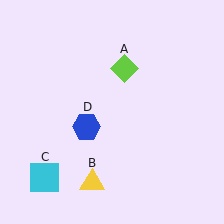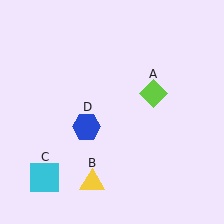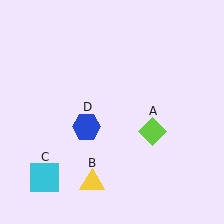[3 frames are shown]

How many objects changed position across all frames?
1 object changed position: lime diamond (object A).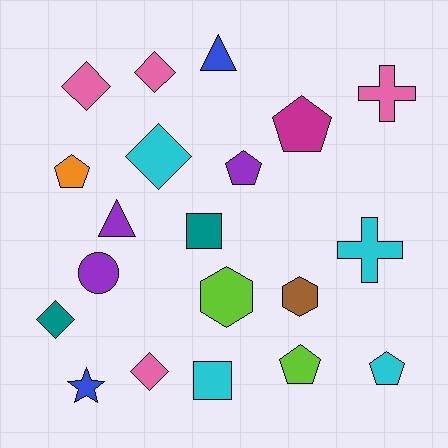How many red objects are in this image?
There are no red objects.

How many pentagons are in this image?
There are 5 pentagons.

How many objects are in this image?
There are 20 objects.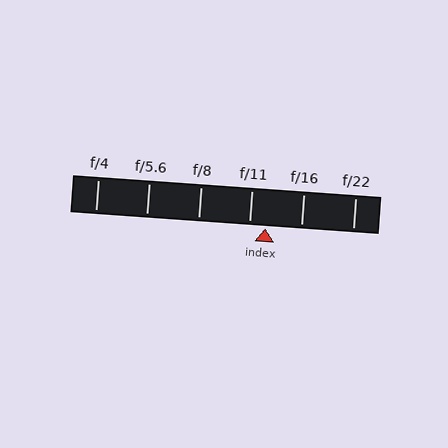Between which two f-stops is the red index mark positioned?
The index mark is between f/11 and f/16.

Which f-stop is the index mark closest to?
The index mark is closest to f/11.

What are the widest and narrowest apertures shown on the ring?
The widest aperture shown is f/4 and the narrowest is f/22.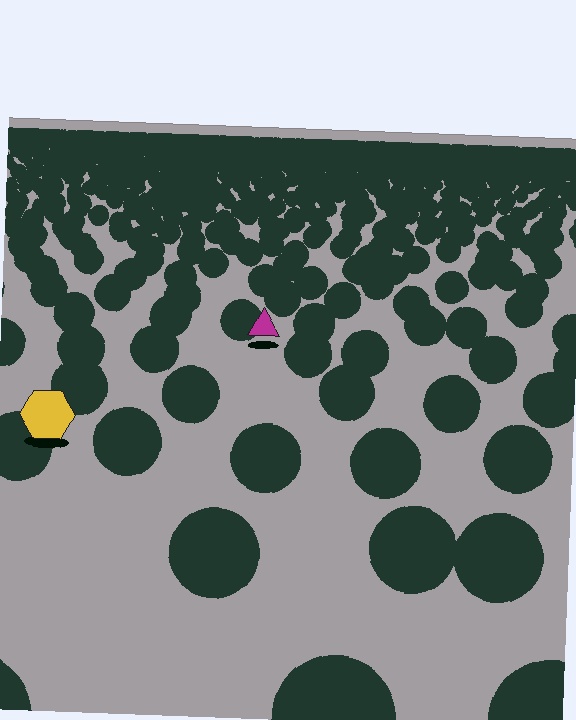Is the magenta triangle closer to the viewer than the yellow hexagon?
No. The yellow hexagon is closer — you can tell from the texture gradient: the ground texture is coarser near it.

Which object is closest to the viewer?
The yellow hexagon is closest. The texture marks near it are larger and more spread out.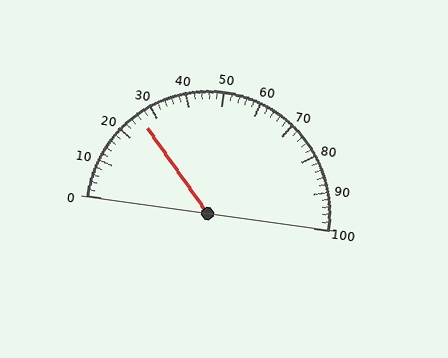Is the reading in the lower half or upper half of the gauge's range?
The reading is in the lower half of the range (0 to 100).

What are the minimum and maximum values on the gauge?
The gauge ranges from 0 to 100.